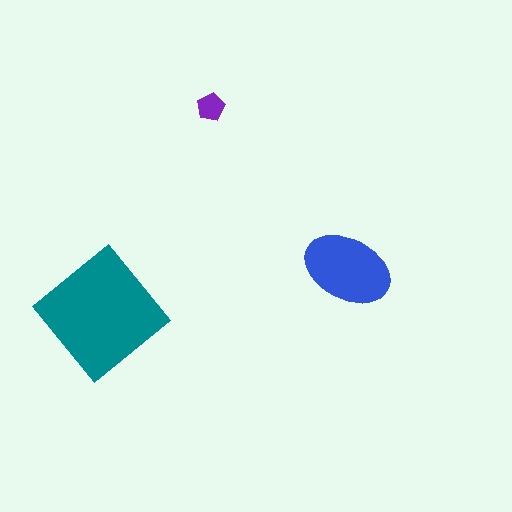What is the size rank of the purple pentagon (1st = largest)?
3rd.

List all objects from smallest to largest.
The purple pentagon, the blue ellipse, the teal diamond.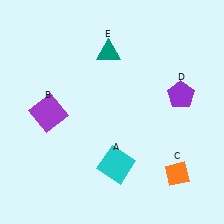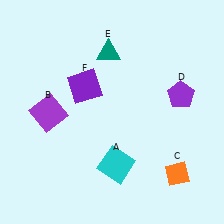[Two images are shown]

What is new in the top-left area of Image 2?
A purple square (F) was added in the top-left area of Image 2.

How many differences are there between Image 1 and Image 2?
There is 1 difference between the two images.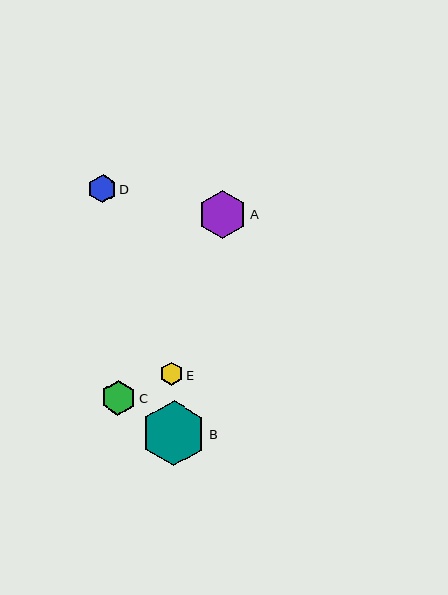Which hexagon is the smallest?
Hexagon E is the smallest with a size of approximately 24 pixels.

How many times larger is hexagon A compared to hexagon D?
Hexagon A is approximately 1.7 times the size of hexagon D.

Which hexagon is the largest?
Hexagon B is the largest with a size of approximately 64 pixels.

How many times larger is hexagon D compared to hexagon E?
Hexagon D is approximately 1.2 times the size of hexagon E.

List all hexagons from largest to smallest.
From largest to smallest: B, A, C, D, E.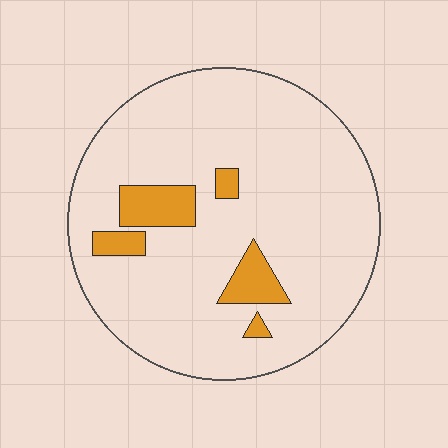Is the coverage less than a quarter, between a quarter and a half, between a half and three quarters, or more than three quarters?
Less than a quarter.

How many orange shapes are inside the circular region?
5.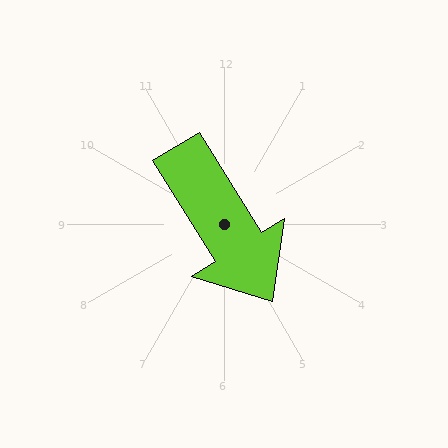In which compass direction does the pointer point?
Southeast.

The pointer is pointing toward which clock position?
Roughly 5 o'clock.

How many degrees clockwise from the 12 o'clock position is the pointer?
Approximately 148 degrees.